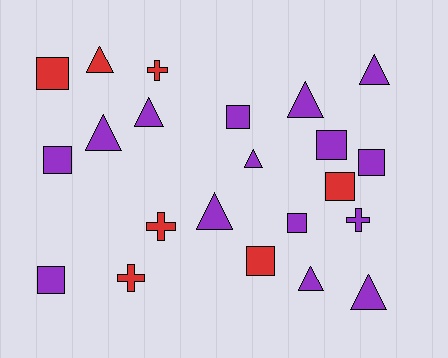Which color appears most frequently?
Purple, with 15 objects.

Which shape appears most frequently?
Triangle, with 9 objects.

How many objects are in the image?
There are 22 objects.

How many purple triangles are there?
There are 8 purple triangles.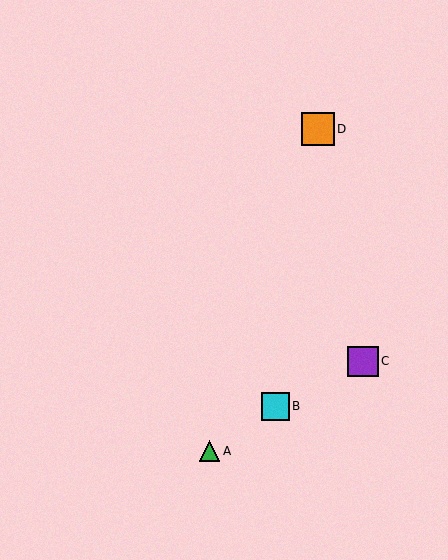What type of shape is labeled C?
Shape C is a purple square.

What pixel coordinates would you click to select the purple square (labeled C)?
Click at (363, 361) to select the purple square C.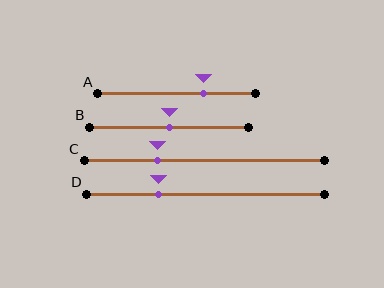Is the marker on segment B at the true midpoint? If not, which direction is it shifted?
Yes, the marker on segment B is at the true midpoint.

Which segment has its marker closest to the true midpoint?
Segment B has its marker closest to the true midpoint.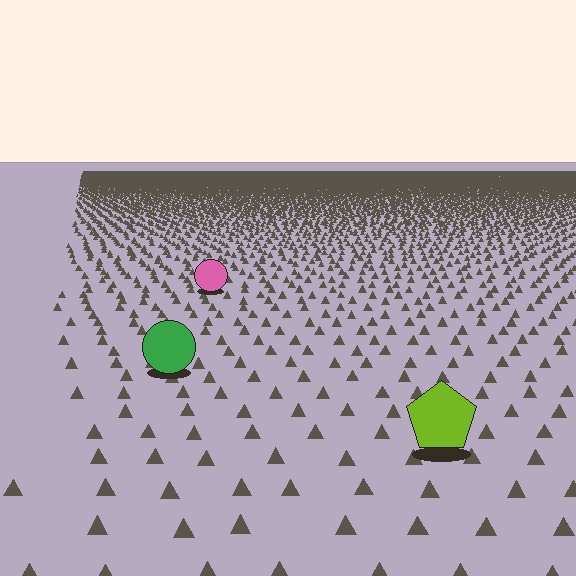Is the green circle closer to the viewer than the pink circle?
Yes. The green circle is closer — you can tell from the texture gradient: the ground texture is coarser near it.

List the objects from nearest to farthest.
From nearest to farthest: the lime pentagon, the green circle, the pink circle.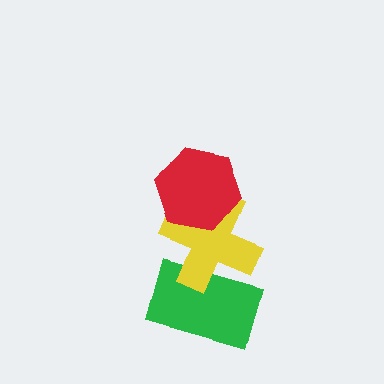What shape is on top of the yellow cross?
The red hexagon is on top of the yellow cross.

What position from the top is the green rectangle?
The green rectangle is 3rd from the top.